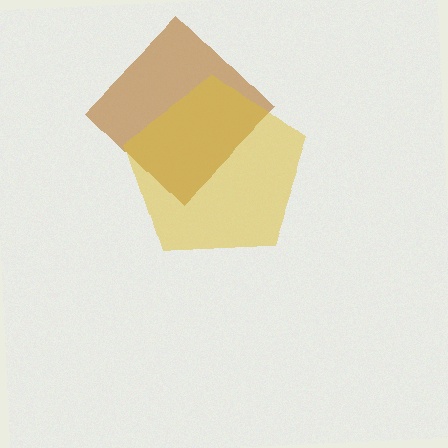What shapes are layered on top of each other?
The layered shapes are: a brown diamond, a yellow pentagon.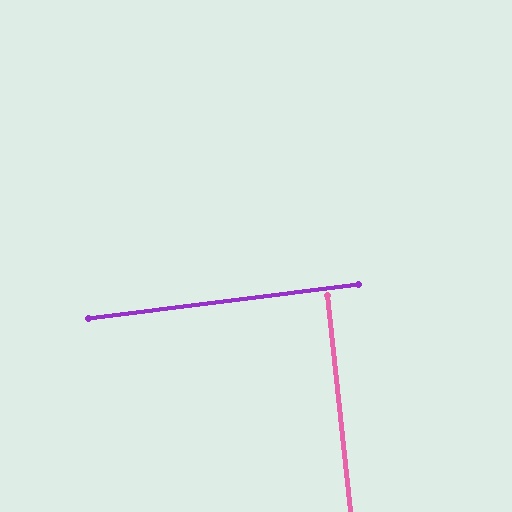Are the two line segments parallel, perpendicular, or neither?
Perpendicular — they meet at approximately 89°.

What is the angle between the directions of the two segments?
Approximately 89 degrees.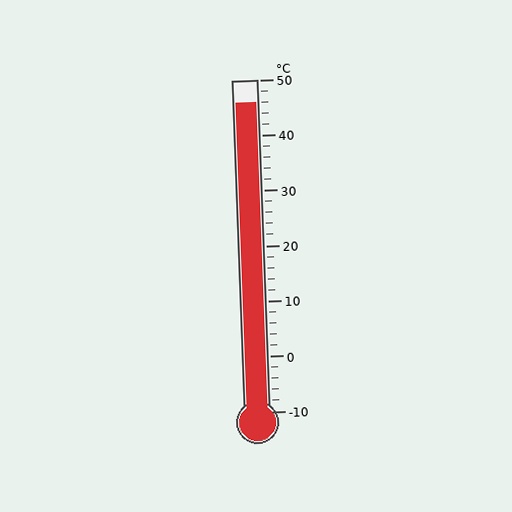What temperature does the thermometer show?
The thermometer shows approximately 46°C.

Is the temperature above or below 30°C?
The temperature is above 30°C.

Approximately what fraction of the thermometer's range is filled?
The thermometer is filled to approximately 95% of its range.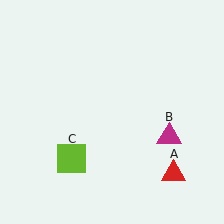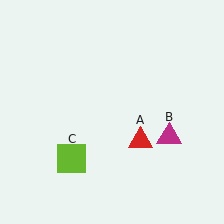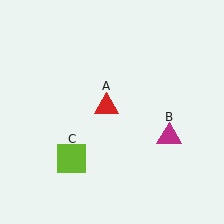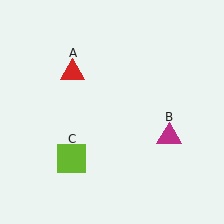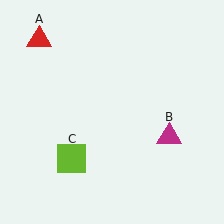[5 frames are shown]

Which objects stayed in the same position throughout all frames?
Magenta triangle (object B) and lime square (object C) remained stationary.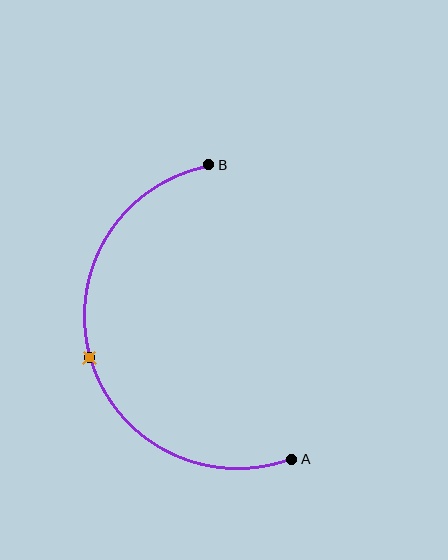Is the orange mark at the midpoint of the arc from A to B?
Yes. The orange mark lies on the arc at equal arc-length from both A and B — it is the arc midpoint.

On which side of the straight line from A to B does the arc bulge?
The arc bulges to the left of the straight line connecting A and B.